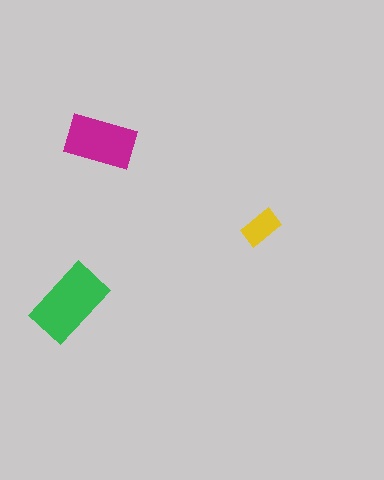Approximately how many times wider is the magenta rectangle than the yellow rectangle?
About 2 times wider.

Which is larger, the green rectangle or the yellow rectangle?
The green one.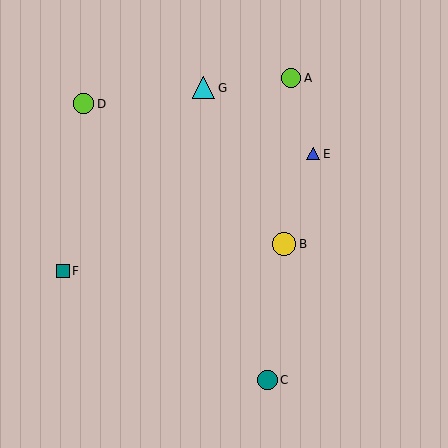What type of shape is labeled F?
Shape F is a teal square.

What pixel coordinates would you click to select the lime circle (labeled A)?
Click at (291, 78) to select the lime circle A.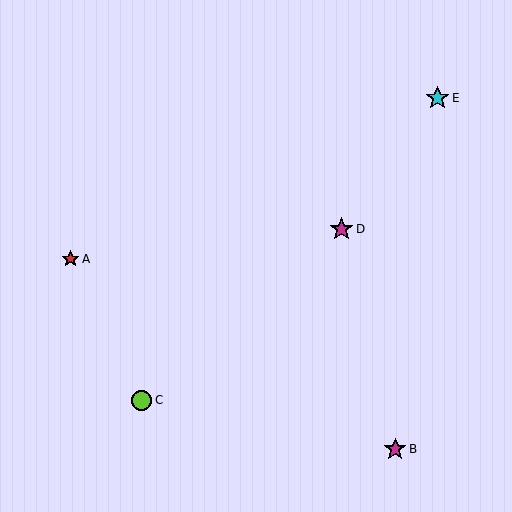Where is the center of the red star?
The center of the red star is at (70, 259).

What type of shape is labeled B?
Shape B is a magenta star.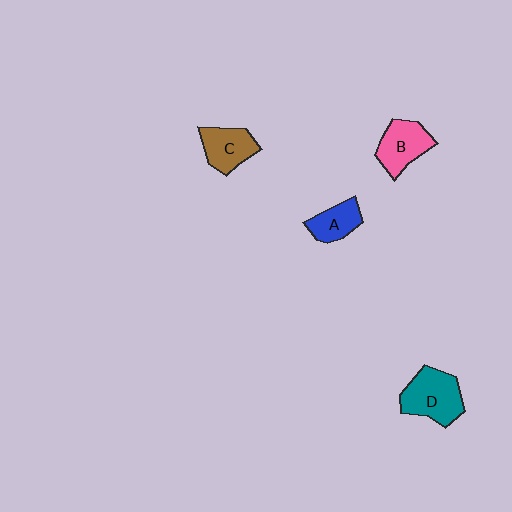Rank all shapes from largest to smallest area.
From largest to smallest: D (teal), B (pink), C (brown), A (blue).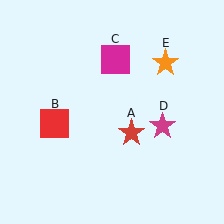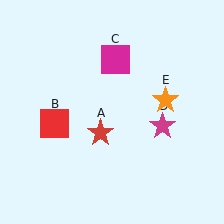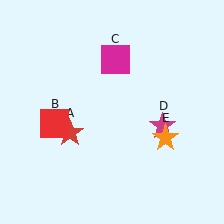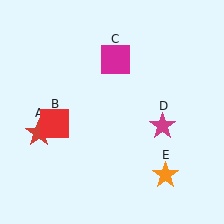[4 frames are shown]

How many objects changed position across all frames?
2 objects changed position: red star (object A), orange star (object E).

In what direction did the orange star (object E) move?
The orange star (object E) moved down.